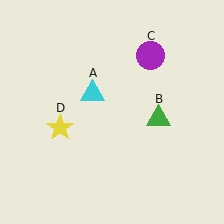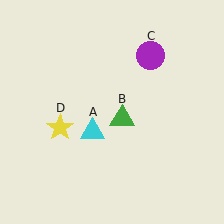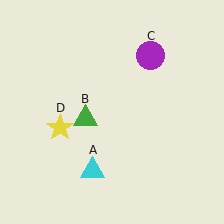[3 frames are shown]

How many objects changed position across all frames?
2 objects changed position: cyan triangle (object A), green triangle (object B).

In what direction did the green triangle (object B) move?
The green triangle (object B) moved left.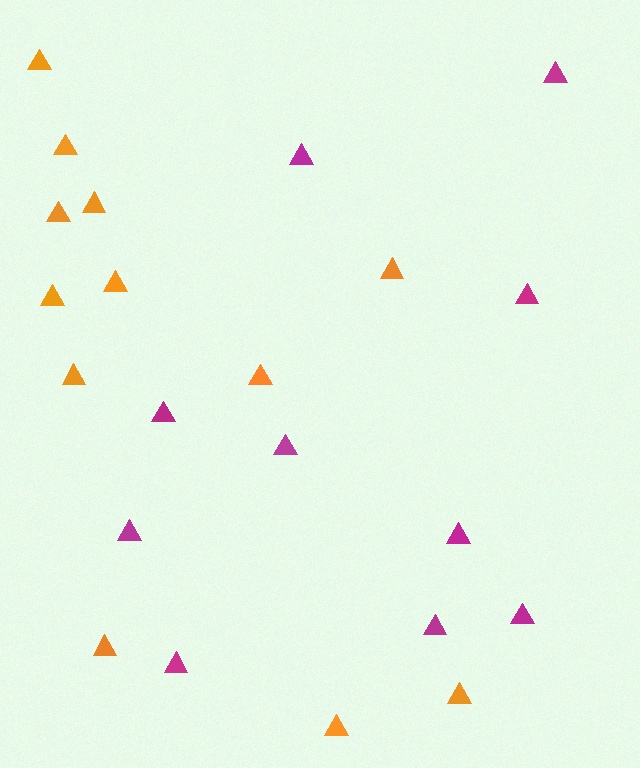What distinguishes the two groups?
There are 2 groups: one group of orange triangles (12) and one group of magenta triangles (10).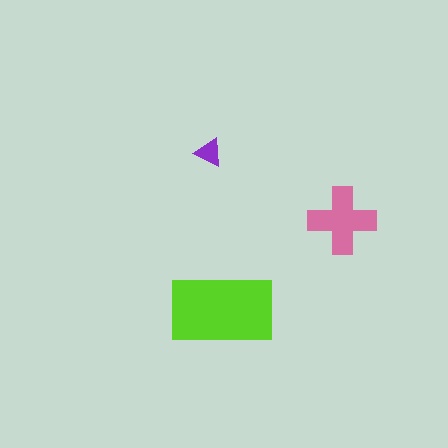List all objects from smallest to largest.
The purple triangle, the pink cross, the lime rectangle.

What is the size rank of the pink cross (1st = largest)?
2nd.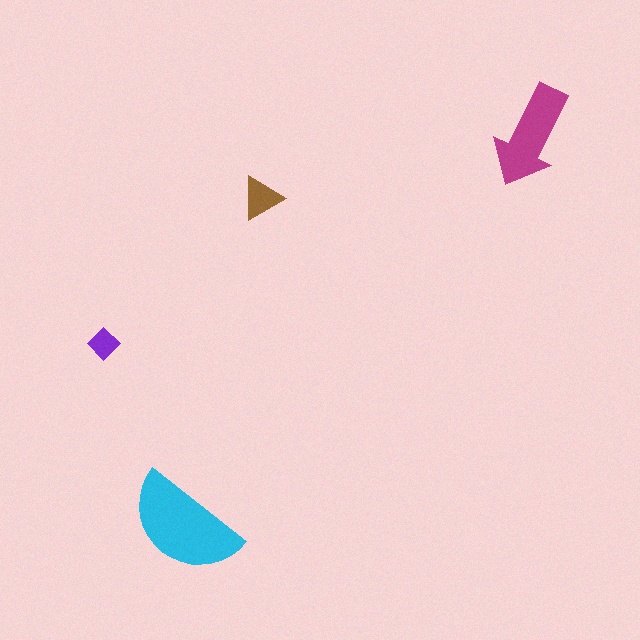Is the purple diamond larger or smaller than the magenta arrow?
Smaller.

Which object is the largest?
The cyan semicircle.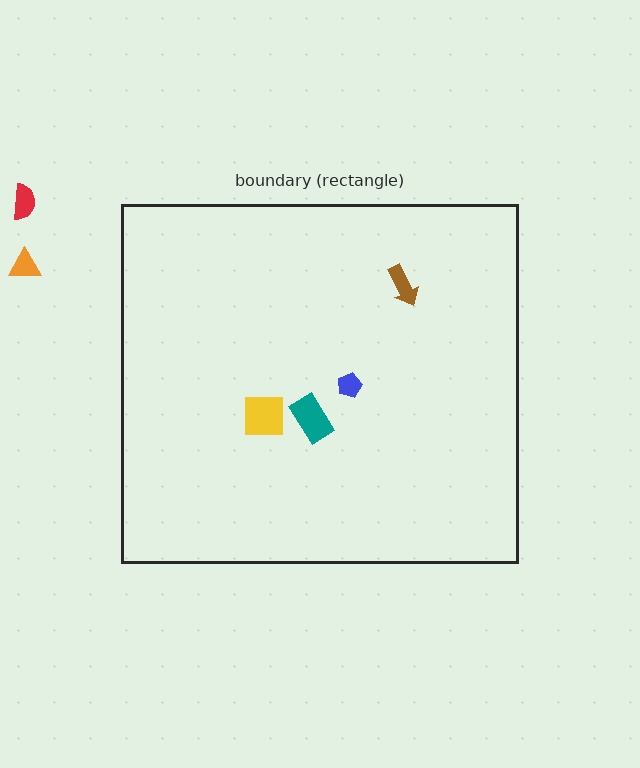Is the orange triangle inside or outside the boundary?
Outside.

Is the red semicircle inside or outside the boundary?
Outside.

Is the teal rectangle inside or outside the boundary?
Inside.